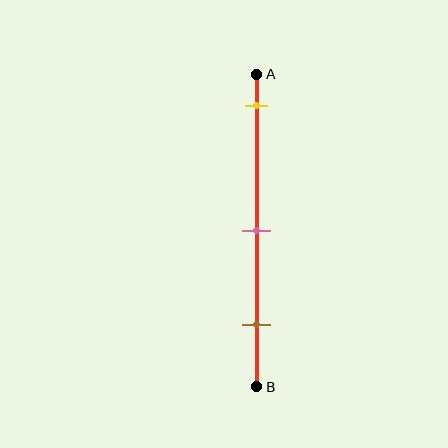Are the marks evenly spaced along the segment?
Yes, the marks are approximately evenly spaced.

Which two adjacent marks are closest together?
The pink and brown marks are the closest adjacent pair.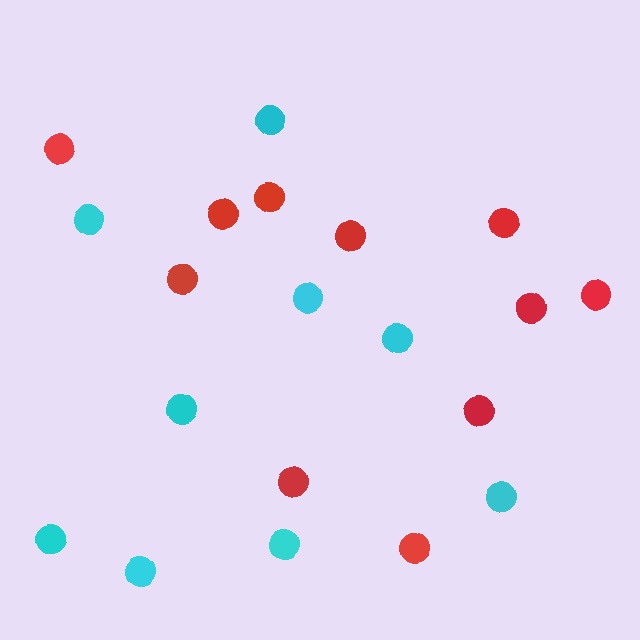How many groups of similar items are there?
There are 2 groups: one group of cyan circles (9) and one group of red circles (11).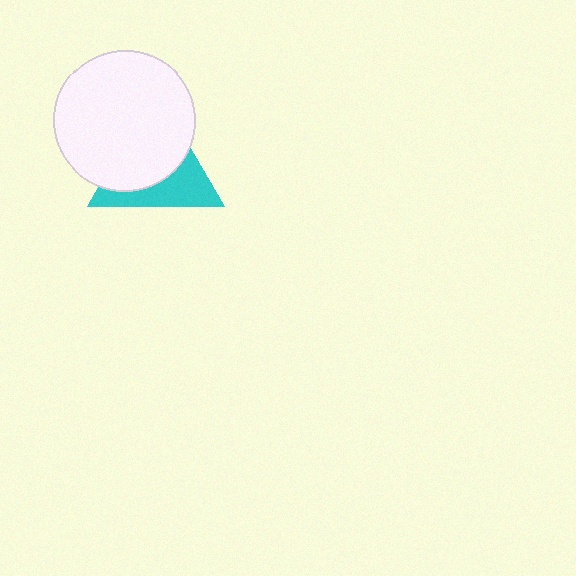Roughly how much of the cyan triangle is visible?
A small part of it is visible (roughly 41%).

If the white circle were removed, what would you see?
You would see the complete cyan triangle.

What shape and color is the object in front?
The object in front is a white circle.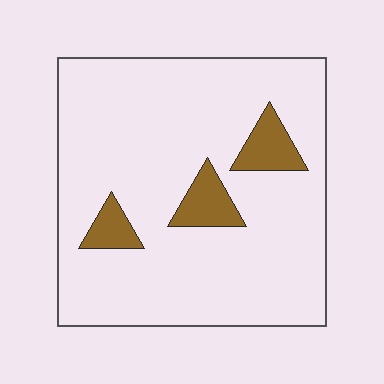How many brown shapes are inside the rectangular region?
3.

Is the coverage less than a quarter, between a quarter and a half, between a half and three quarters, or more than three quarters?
Less than a quarter.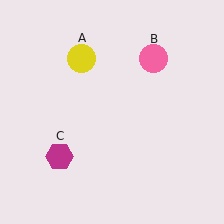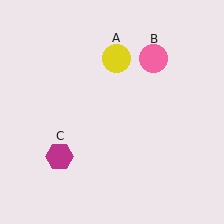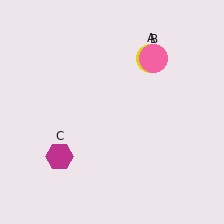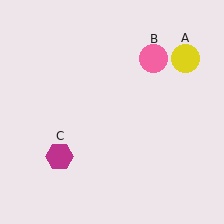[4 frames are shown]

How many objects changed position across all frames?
1 object changed position: yellow circle (object A).